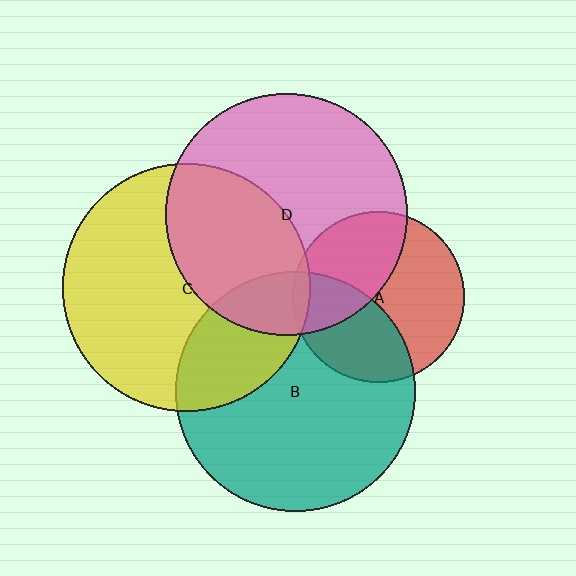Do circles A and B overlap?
Yes.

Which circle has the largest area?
Circle C (yellow).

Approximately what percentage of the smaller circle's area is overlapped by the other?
Approximately 40%.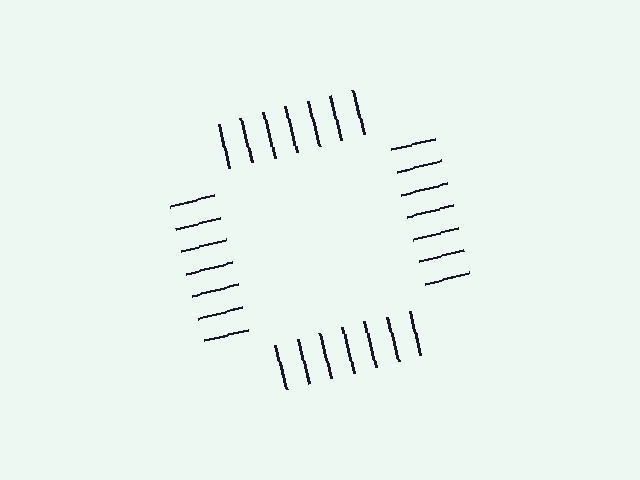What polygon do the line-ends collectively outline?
An illusory square — the line segments terminate on its edges but no continuous stroke is drawn.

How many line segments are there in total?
28 — 7 along each of the 4 edges.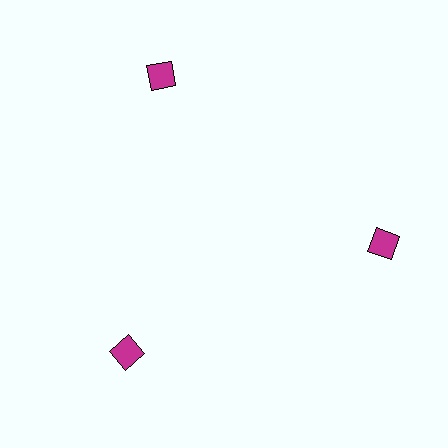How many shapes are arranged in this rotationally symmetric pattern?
There are 3 shapes, arranged in 3 groups of 1.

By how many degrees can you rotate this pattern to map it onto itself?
The pattern maps onto itself every 120 degrees of rotation.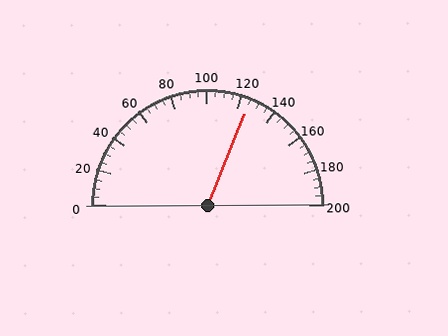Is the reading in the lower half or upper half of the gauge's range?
The reading is in the upper half of the range (0 to 200).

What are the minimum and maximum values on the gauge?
The gauge ranges from 0 to 200.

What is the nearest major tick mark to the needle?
The nearest major tick mark is 120.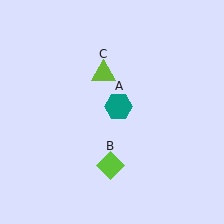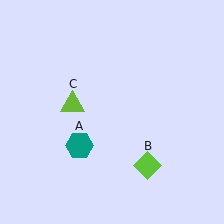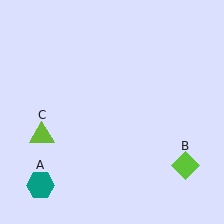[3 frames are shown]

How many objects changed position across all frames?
3 objects changed position: teal hexagon (object A), lime diamond (object B), lime triangle (object C).